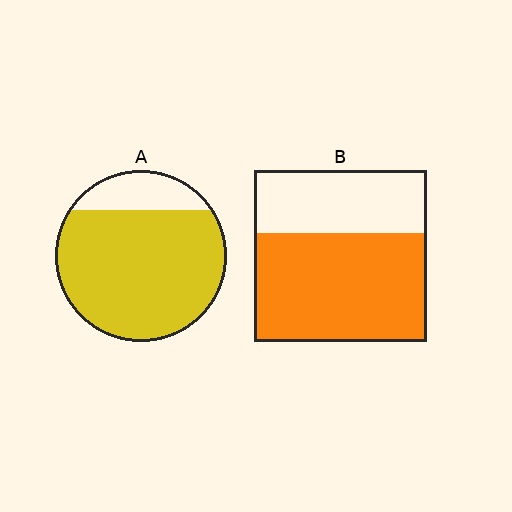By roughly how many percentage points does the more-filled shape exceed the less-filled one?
By roughly 20 percentage points (A over B).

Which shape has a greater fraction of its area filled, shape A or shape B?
Shape A.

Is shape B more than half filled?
Yes.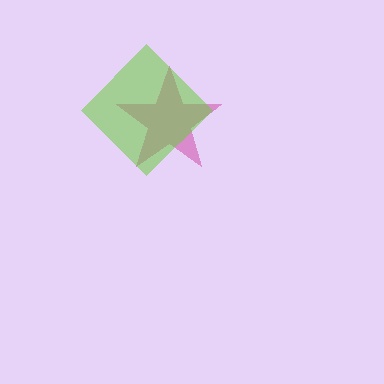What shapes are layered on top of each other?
The layered shapes are: a magenta star, a lime diamond.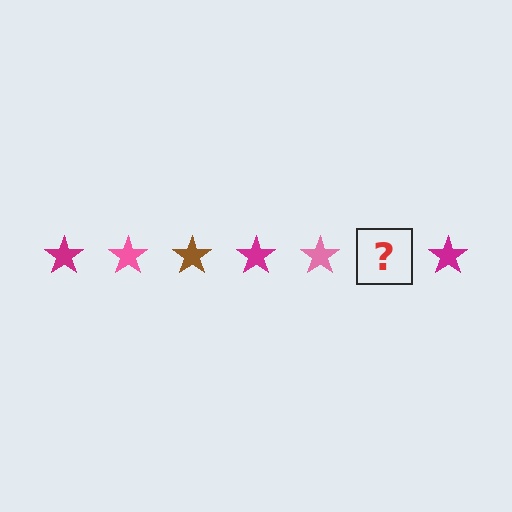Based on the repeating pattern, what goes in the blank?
The blank should be a brown star.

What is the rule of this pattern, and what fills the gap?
The rule is that the pattern cycles through magenta, pink, brown stars. The gap should be filled with a brown star.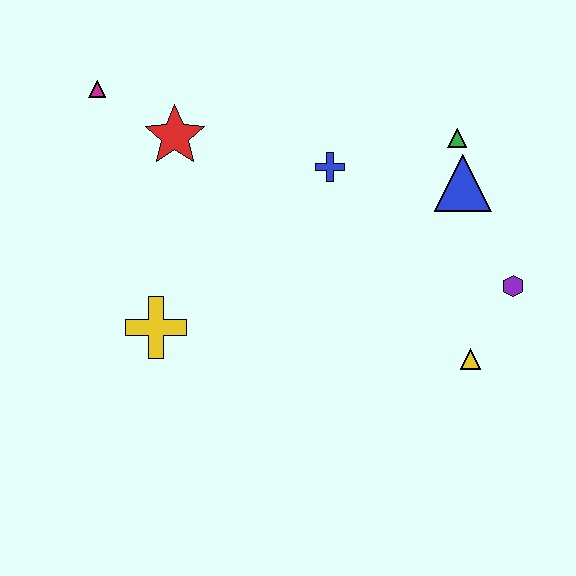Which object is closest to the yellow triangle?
The purple hexagon is closest to the yellow triangle.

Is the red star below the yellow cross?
No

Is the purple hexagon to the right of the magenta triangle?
Yes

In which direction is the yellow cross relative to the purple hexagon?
The yellow cross is to the left of the purple hexagon.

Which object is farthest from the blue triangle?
The magenta triangle is farthest from the blue triangle.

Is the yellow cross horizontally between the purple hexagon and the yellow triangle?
No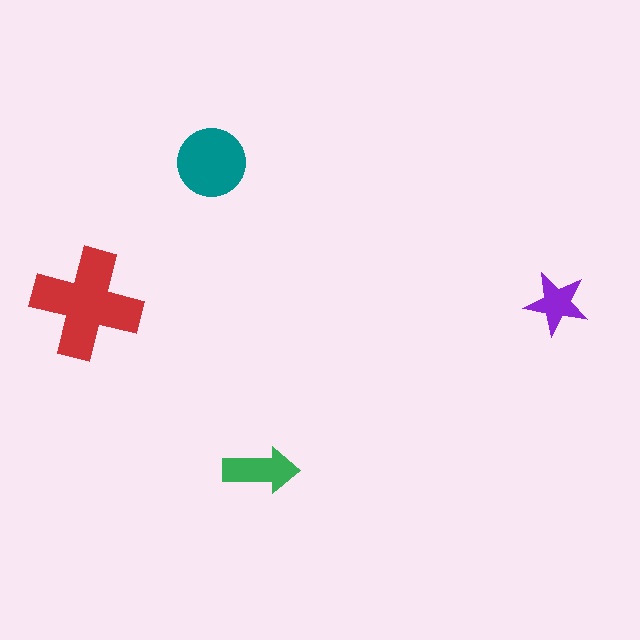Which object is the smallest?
The purple star.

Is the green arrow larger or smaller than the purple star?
Larger.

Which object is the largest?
The red cross.